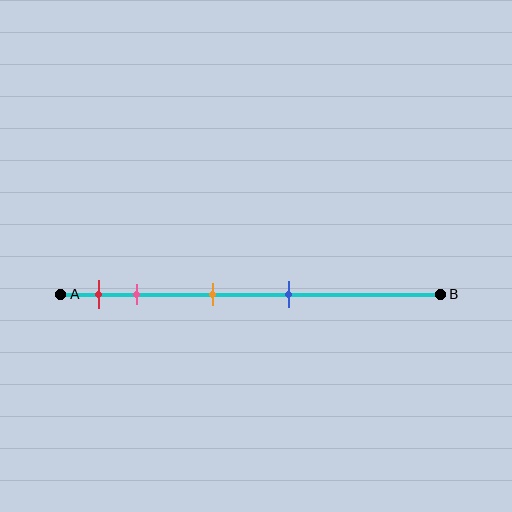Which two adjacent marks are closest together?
The red and pink marks are the closest adjacent pair.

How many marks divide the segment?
There are 4 marks dividing the segment.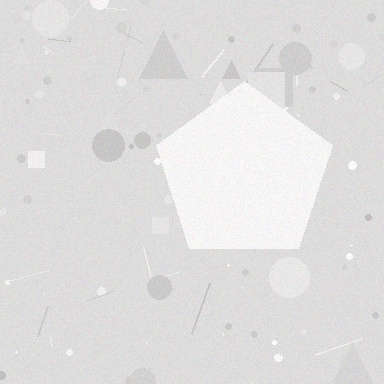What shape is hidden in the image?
A pentagon is hidden in the image.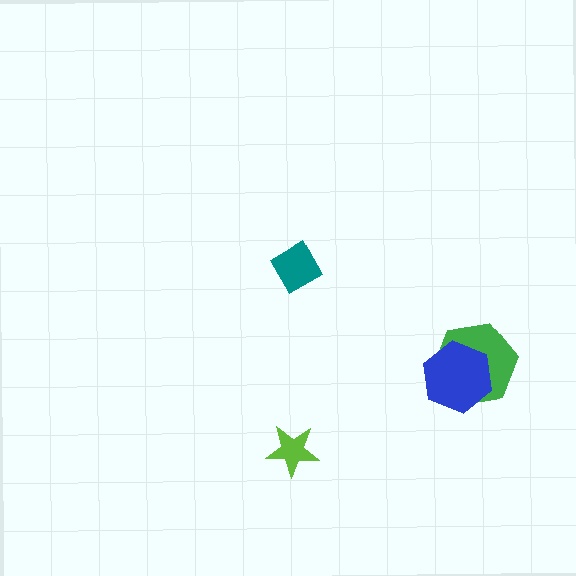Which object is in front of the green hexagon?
The blue hexagon is in front of the green hexagon.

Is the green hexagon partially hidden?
Yes, it is partially covered by another shape.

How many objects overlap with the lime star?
0 objects overlap with the lime star.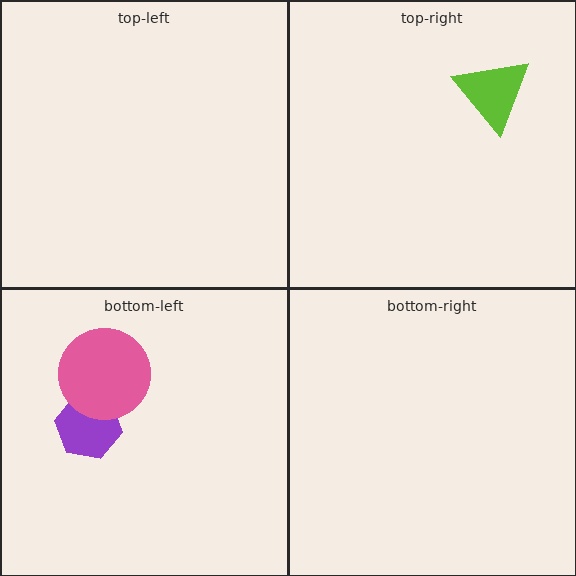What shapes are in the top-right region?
The lime triangle.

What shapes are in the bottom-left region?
The purple hexagon, the pink circle.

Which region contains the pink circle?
The bottom-left region.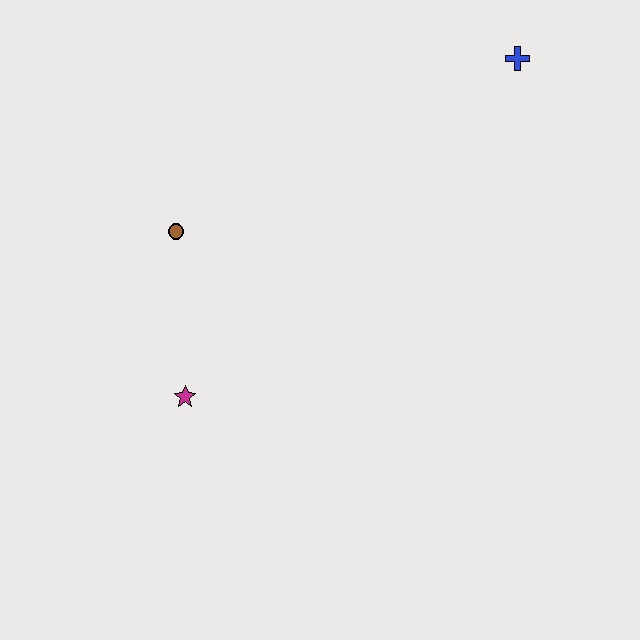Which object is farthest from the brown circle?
The blue cross is farthest from the brown circle.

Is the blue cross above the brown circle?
Yes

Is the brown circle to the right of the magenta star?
No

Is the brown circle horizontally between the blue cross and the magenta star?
No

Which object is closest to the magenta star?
The brown circle is closest to the magenta star.